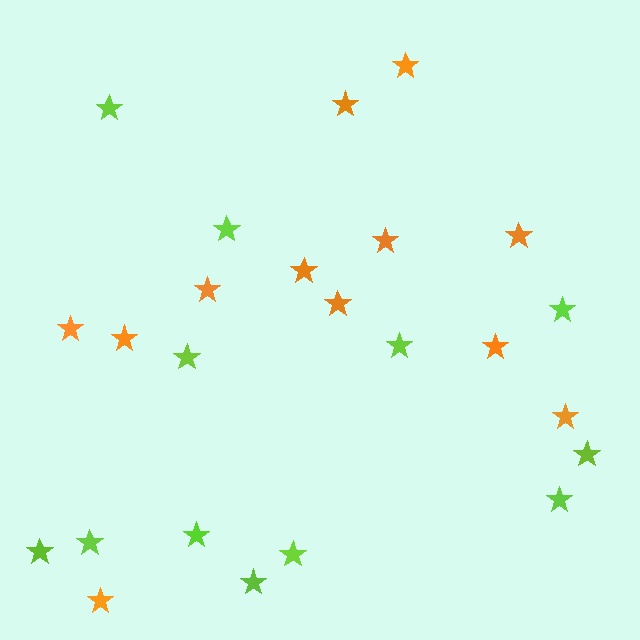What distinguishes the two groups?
There are 2 groups: one group of orange stars (12) and one group of lime stars (12).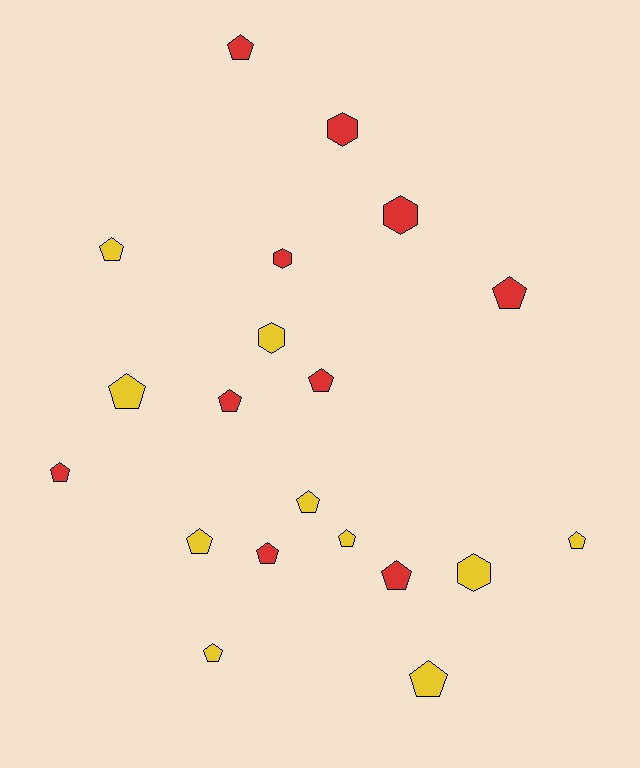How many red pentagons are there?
There are 7 red pentagons.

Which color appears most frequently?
Yellow, with 10 objects.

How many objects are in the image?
There are 20 objects.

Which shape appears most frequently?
Pentagon, with 15 objects.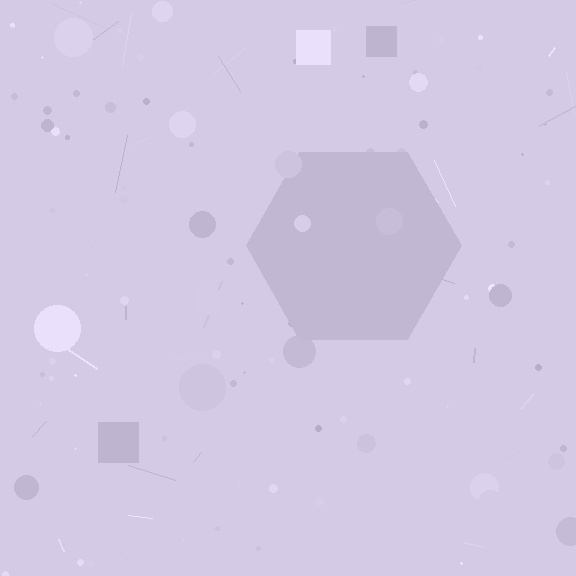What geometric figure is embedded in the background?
A hexagon is embedded in the background.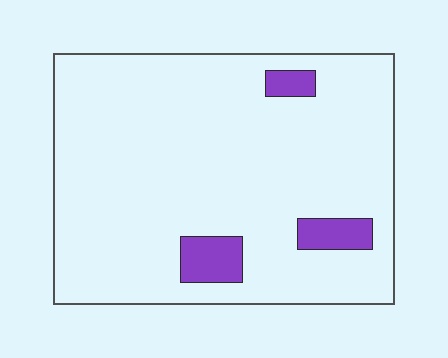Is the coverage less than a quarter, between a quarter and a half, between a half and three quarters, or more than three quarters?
Less than a quarter.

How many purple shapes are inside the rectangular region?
3.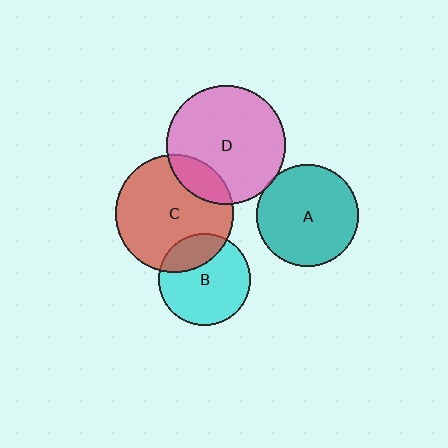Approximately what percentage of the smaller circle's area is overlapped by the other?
Approximately 5%.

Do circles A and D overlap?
Yes.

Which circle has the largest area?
Circle D (pink).